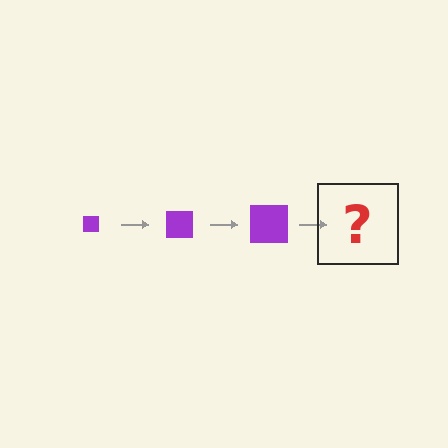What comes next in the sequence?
The next element should be a purple square, larger than the previous one.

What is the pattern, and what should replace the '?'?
The pattern is that the square gets progressively larger each step. The '?' should be a purple square, larger than the previous one.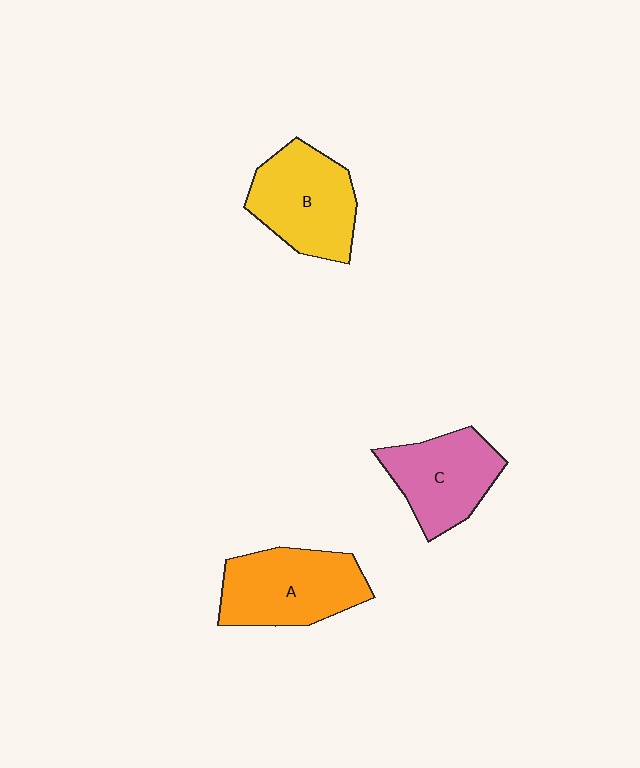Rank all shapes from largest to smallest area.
From largest to smallest: A (orange), B (yellow), C (pink).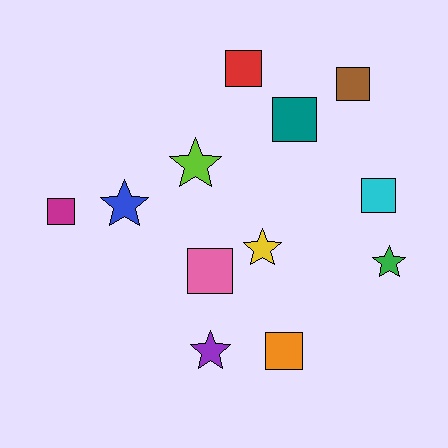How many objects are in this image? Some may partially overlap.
There are 12 objects.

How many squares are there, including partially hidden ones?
There are 7 squares.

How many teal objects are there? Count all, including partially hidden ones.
There is 1 teal object.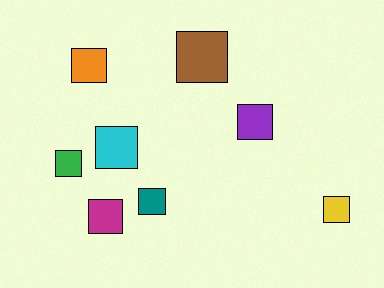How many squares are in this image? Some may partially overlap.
There are 8 squares.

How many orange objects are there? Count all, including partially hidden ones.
There is 1 orange object.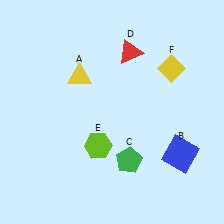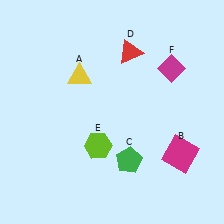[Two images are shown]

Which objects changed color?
B changed from blue to magenta. F changed from yellow to magenta.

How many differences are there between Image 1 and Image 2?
There are 2 differences between the two images.